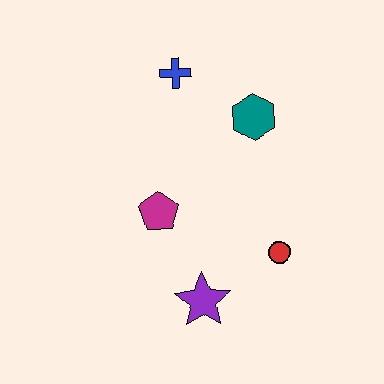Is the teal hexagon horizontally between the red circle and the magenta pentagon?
Yes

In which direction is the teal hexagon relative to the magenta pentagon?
The teal hexagon is to the right of the magenta pentagon.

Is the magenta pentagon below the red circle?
No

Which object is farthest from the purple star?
The blue cross is farthest from the purple star.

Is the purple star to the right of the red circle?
No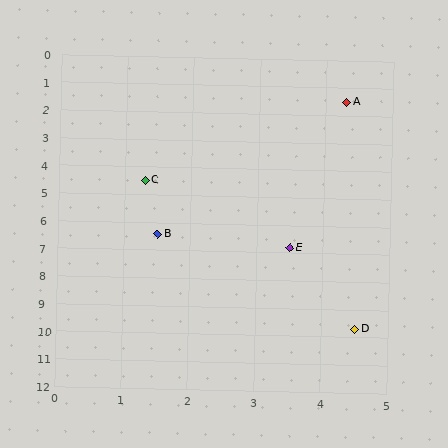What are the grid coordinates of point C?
Point C is at approximately (1.3, 4.5).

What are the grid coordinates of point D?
Point D is at approximately (4.5, 9.7).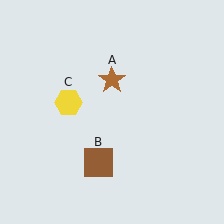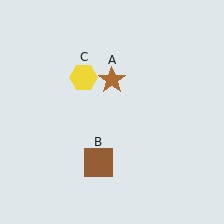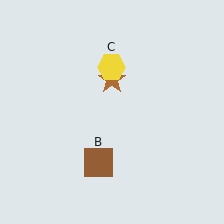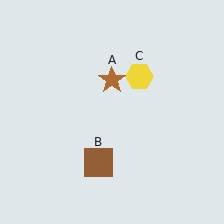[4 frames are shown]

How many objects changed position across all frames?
1 object changed position: yellow hexagon (object C).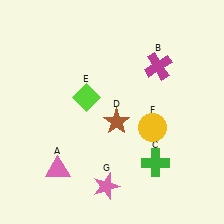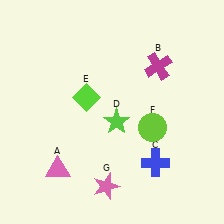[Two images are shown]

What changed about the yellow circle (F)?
In Image 1, F is yellow. In Image 2, it changed to lime.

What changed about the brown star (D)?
In Image 1, D is brown. In Image 2, it changed to lime.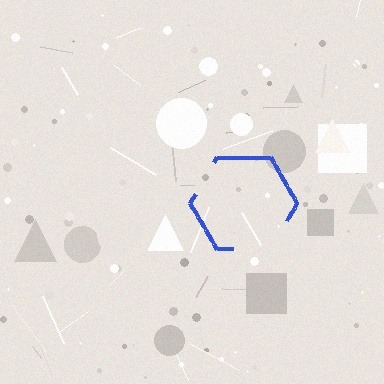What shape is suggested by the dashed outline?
The dashed outline suggests a hexagon.